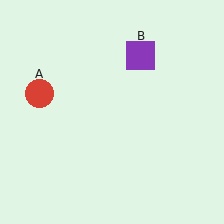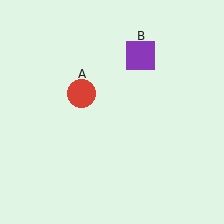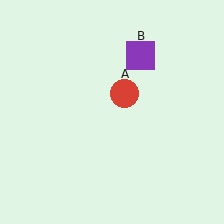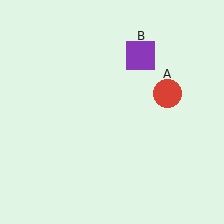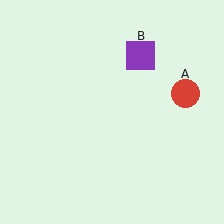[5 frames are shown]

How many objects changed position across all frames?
1 object changed position: red circle (object A).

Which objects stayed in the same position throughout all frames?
Purple square (object B) remained stationary.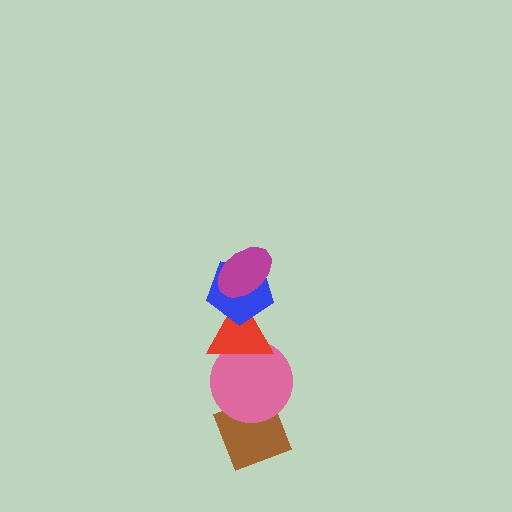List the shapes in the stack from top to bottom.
From top to bottom: the magenta ellipse, the blue pentagon, the red triangle, the pink circle, the brown diamond.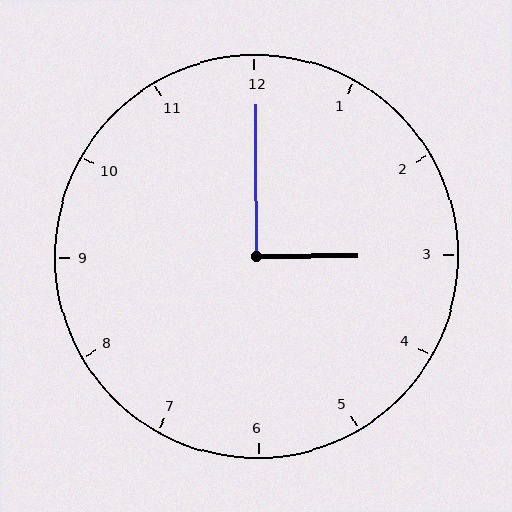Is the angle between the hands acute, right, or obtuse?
It is right.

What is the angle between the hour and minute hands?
Approximately 90 degrees.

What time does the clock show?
3:00.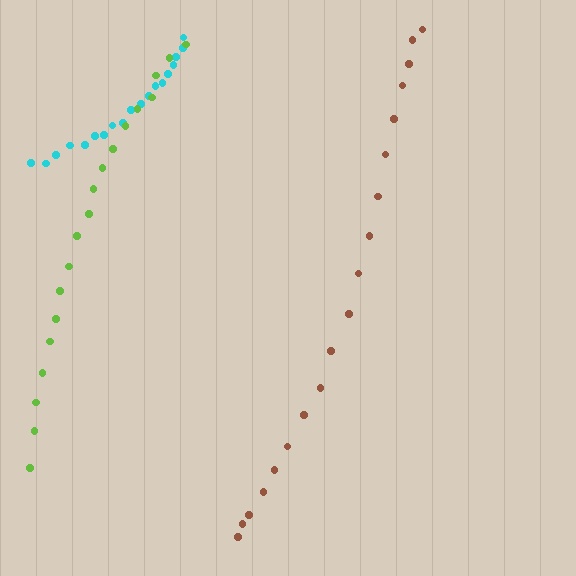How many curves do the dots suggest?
There are 3 distinct paths.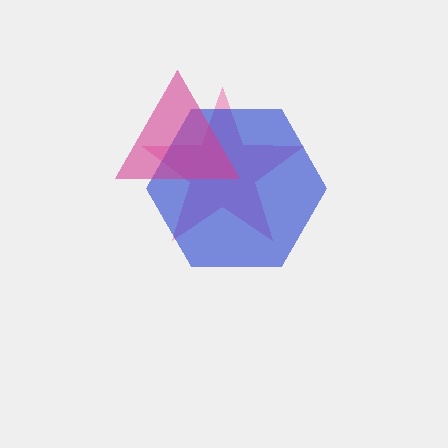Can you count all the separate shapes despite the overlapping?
Yes, there are 3 separate shapes.